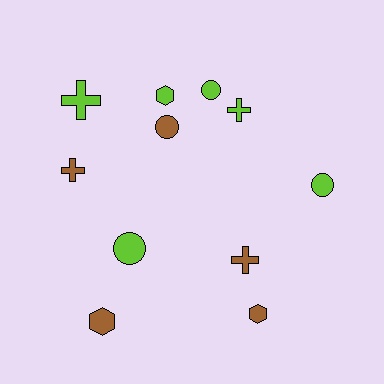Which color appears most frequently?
Lime, with 6 objects.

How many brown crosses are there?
There are 2 brown crosses.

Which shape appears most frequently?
Circle, with 4 objects.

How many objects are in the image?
There are 11 objects.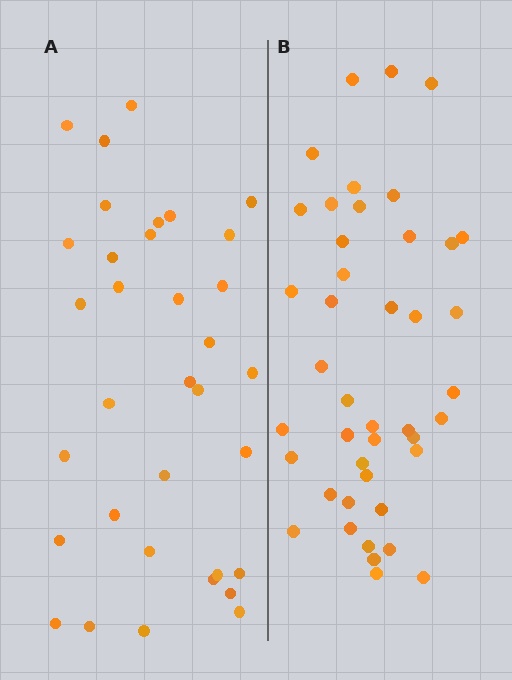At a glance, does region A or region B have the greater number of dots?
Region B (the right region) has more dots.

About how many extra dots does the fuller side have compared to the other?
Region B has roughly 8 or so more dots than region A.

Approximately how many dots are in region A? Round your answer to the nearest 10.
About 30 dots. (The exact count is 34, which rounds to 30.)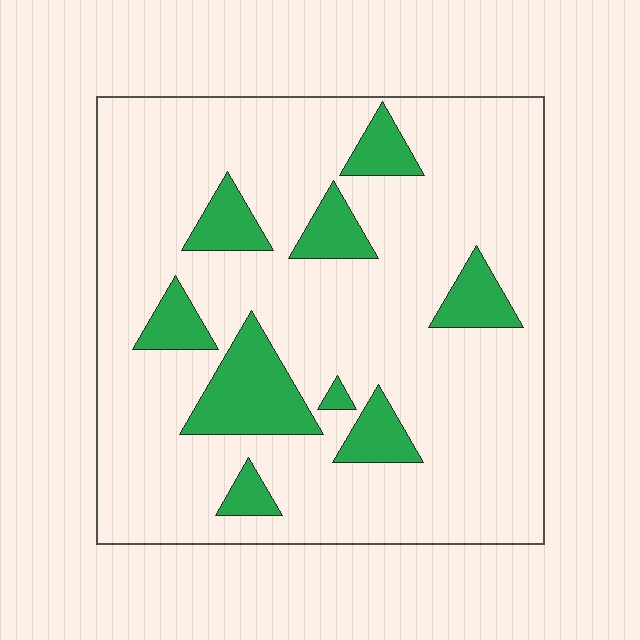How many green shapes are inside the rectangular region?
9.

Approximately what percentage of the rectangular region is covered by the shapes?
Approximately 15%.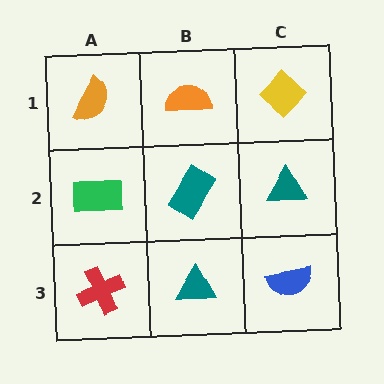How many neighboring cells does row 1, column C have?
2.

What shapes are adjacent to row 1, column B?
A teal rectangle (row 2, column B), an orange semicircle (row 1, column A), a yellow diamond (row 1, column C).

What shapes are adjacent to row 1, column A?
A green rectangle (row 2, column A), an orange semicircle (row 1, column B).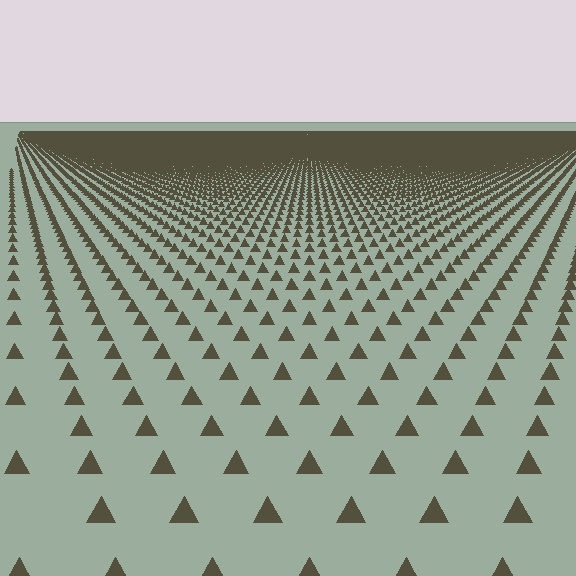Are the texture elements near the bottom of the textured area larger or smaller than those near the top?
Larger. Near the bottom, elements are closer to the viewer and appear at a bigger on-screen size.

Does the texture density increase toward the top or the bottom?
Density increases toward the top.